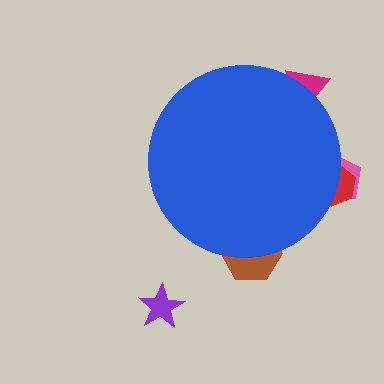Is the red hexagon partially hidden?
Yes, the red hexagon is partially hidden behind the blue circle.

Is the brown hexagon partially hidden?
Yes, the brown hexagon is partially hidden behind the blue circle.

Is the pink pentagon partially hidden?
Yes, the pink pentagon is partially hidden behind the blue circle.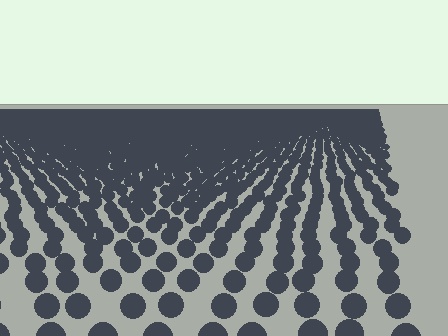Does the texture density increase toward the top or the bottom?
Density increases toward the top.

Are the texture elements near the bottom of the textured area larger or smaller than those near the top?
Larger. Near the bottom, elements are closer to the viewer and appear at a bigger on-screen size.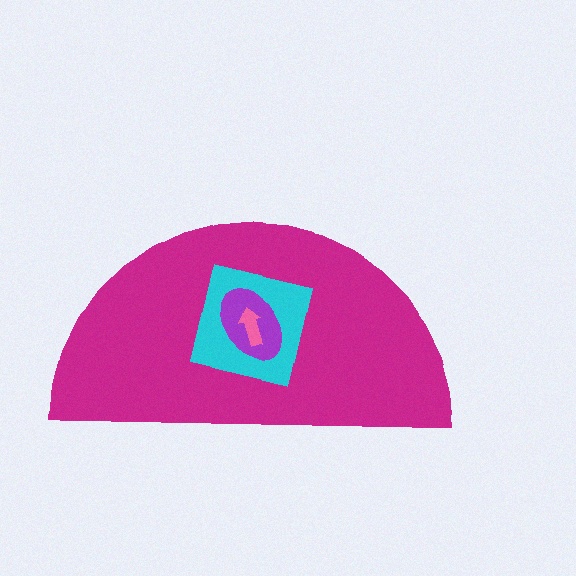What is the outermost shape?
The magenta semicircle.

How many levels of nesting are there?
4.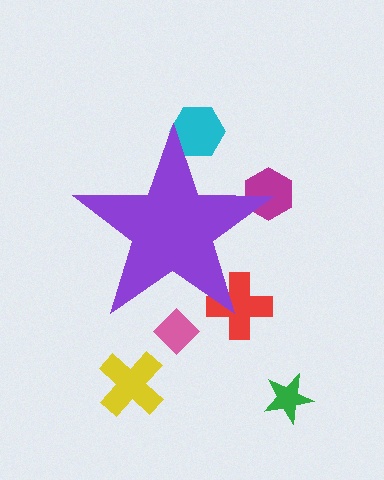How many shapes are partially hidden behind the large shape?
4 shapes are partially hidden.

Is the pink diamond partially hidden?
Yes, the pink diamond is partially hidden behind the purple star.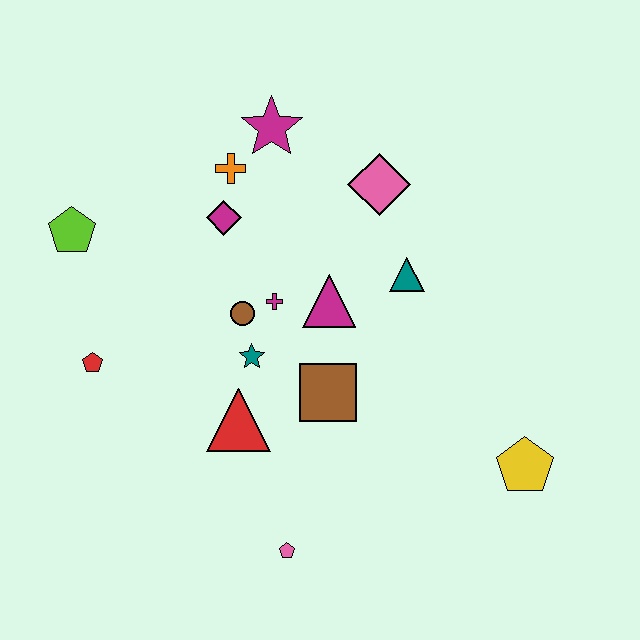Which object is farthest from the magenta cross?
The yellow pentagon is farthest from the magenta cross.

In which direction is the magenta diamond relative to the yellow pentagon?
The magenta diamond is to the left of the yellow pentagon.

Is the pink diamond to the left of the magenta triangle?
No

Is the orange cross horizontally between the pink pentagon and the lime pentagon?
Yes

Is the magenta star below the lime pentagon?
No